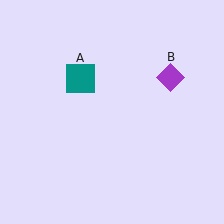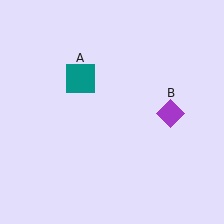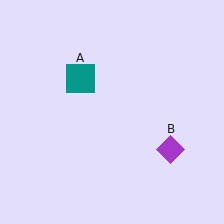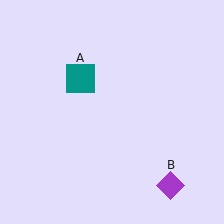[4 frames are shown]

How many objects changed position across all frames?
1 object changed position: purple diamond (object B).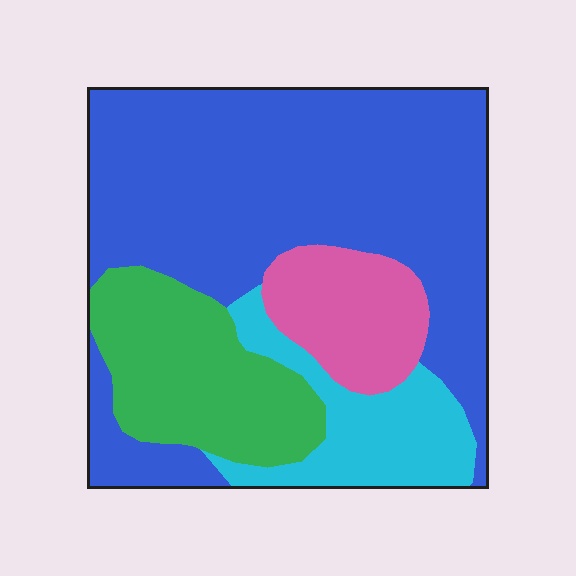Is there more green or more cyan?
Green.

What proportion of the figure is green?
Green covers around 20% of the figure.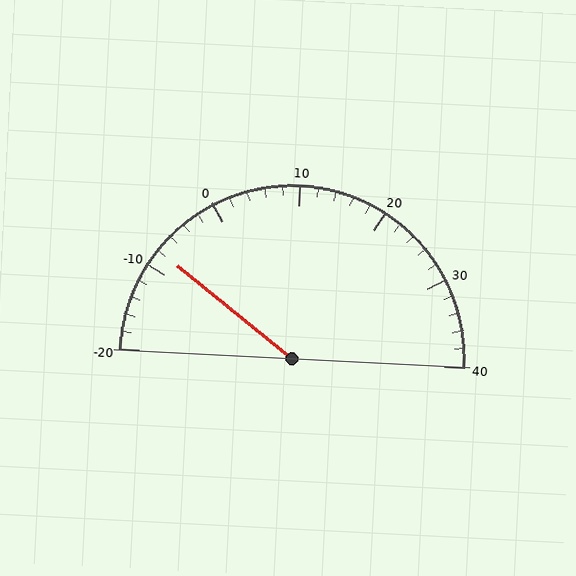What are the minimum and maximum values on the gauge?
The gauge ranges from -20 to 40.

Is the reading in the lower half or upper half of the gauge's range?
The reading is in the lower half of the range (-20 to 40).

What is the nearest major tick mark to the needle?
The nearest major tick mark is -10.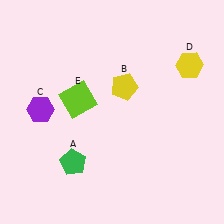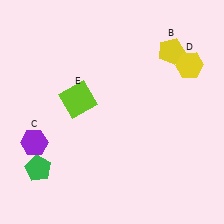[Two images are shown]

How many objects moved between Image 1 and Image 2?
3 objects moved between the two images.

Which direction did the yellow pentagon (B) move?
The yellow pentagon (B) moved right.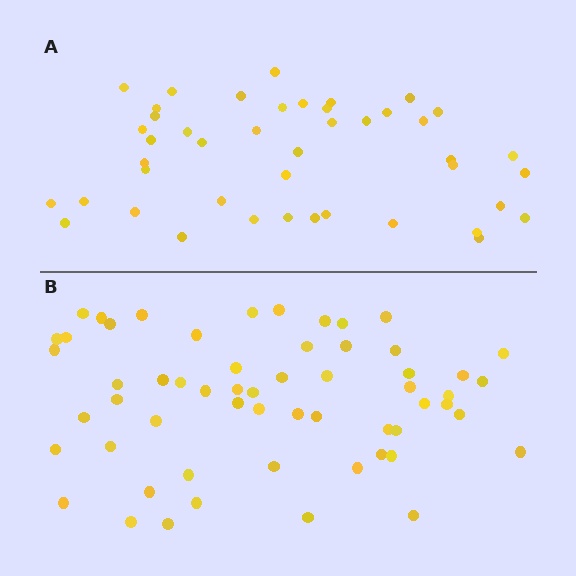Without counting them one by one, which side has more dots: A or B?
Region B (the bottom region) has more dots.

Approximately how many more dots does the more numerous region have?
Region B has approximately 15 more dots than region A.